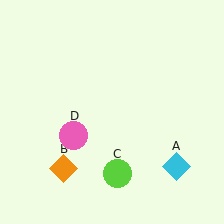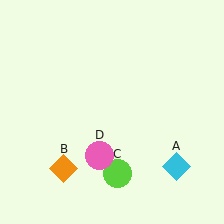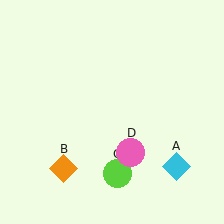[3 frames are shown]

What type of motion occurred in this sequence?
The pink circle (object D) rotated counterclockwise around the center of the scene.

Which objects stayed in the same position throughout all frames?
Cyan diamond (object A) and orange diamond (object B) and lime circle (object C) remained stationary.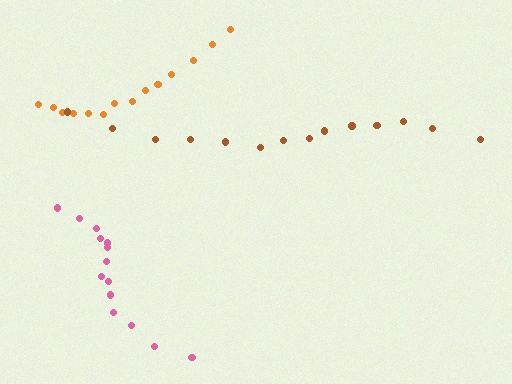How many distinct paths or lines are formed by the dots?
There are 3 distinct paths.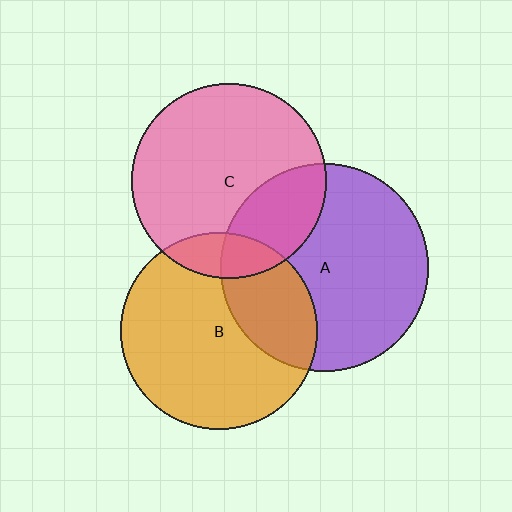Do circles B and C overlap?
Yes.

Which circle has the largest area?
Circle A (purple).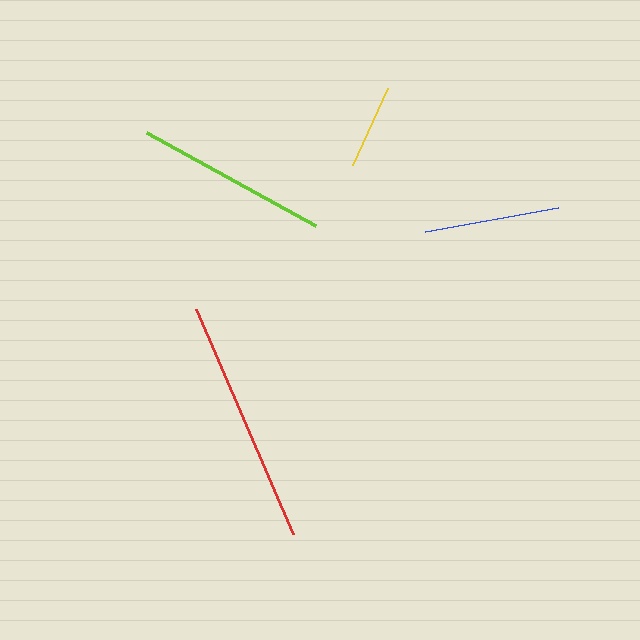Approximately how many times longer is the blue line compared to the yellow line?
The blue line is approximately 1.6 times the length of the yellow line.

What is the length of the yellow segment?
The yellow segment is approximately 85 pixels long.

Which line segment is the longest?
The red line is the longest at approximately 246 pixels.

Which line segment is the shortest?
The yellow line is the shortest at approximately 85 pixels.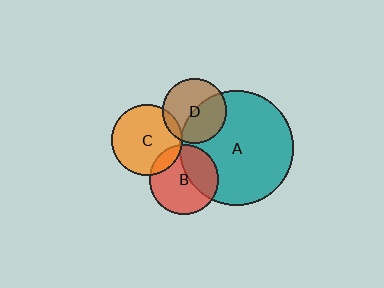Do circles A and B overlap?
Yes.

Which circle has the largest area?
Circle A (teal).